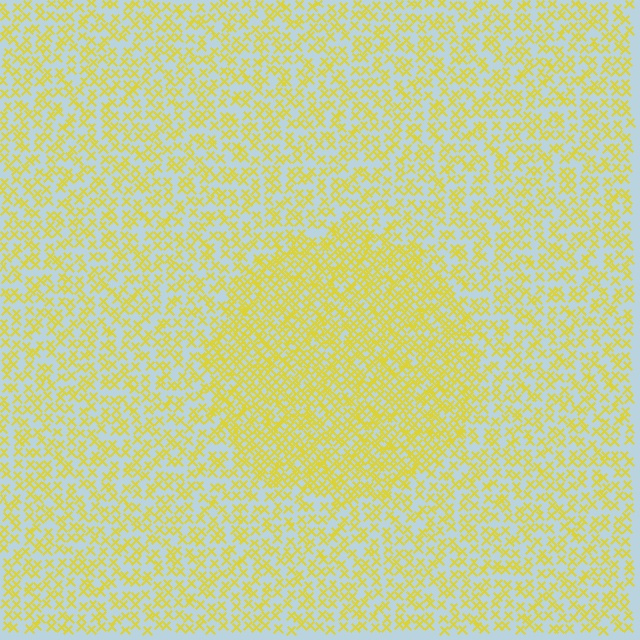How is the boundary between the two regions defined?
The boundary is defined by a change in element density (approximately 1.8x ratio). All elements are the same color, size, and shape.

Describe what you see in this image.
The image contains small yellow elements arranged at two different densities. A circle-shaped region is visible where the elements are more densely packed than the surrounding area.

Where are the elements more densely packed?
The elements are more densely packed inside the circle boundary.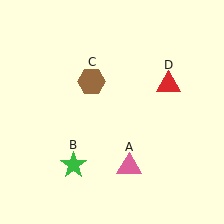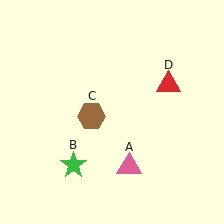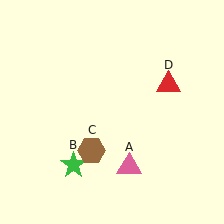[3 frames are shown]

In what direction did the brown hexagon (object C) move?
The brown hexagon (object C) moved down.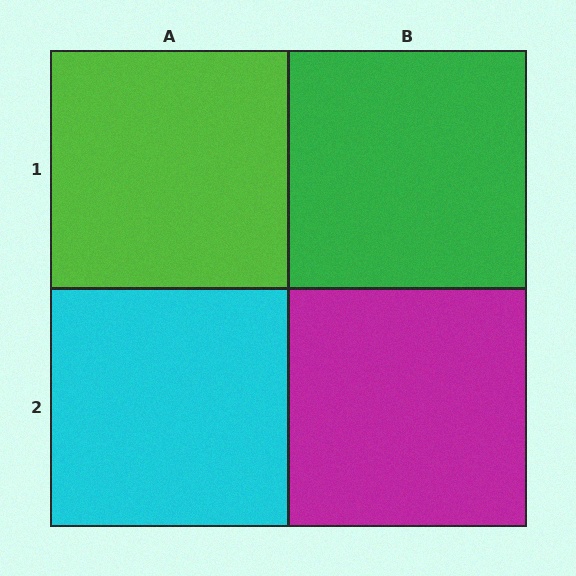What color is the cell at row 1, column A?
Lime.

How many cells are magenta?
1 cell is magenta.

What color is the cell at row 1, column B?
Green.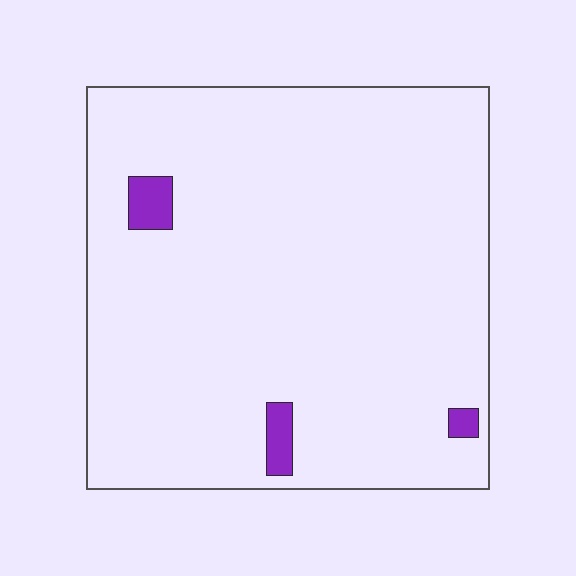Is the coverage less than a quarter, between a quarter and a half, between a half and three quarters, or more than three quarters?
Less than a quarter.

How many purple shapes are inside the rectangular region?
3.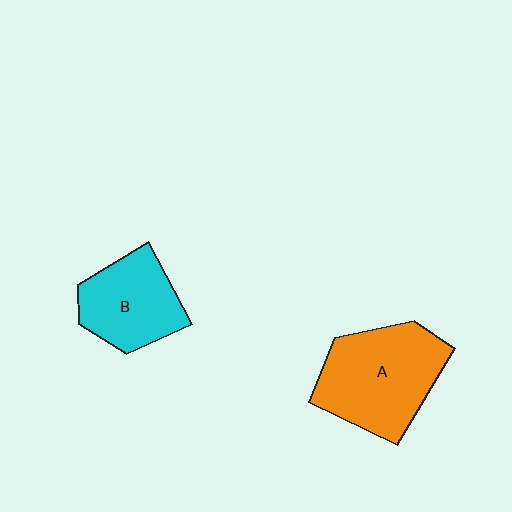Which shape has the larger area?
Shape A (orange).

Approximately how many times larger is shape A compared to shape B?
Approximately 1.4 times.